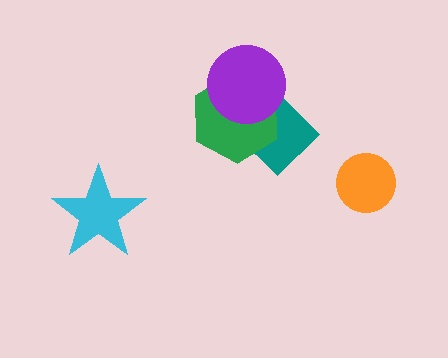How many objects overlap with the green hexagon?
2 objects overlap with the green hexagon.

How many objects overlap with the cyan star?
0 objects overlap with the cyan star.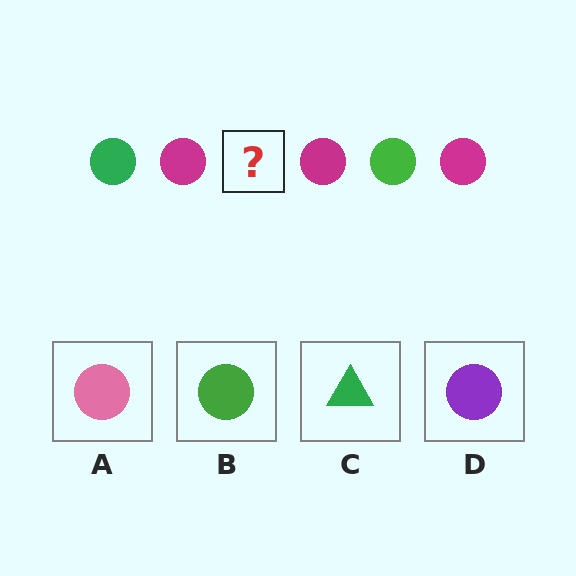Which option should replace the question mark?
Option B.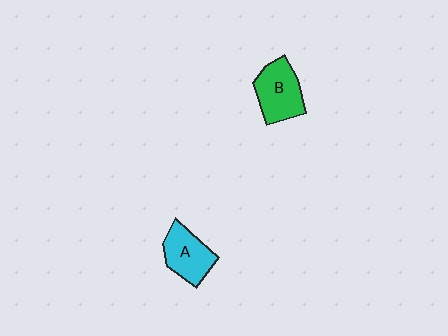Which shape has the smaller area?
Shape A (cyan).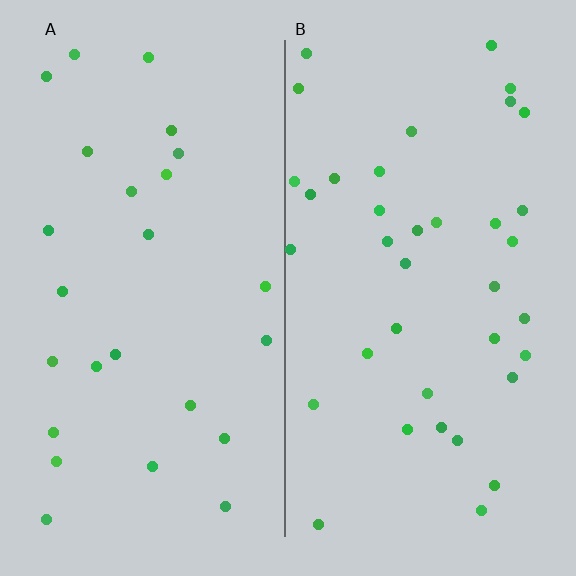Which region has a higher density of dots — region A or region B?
B (the right).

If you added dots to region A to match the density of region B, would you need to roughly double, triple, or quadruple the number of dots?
Approximately double.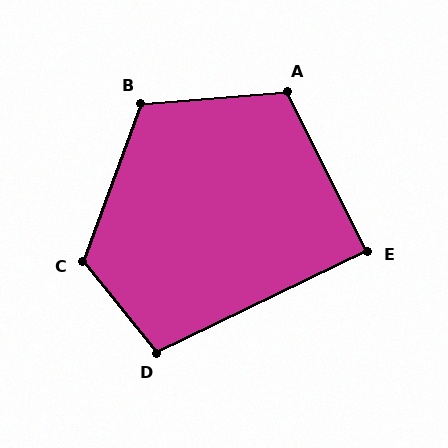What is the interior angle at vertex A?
Approximately 112 degrees (obtuse).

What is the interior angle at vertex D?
Approximately 103 degrees (obtuse).